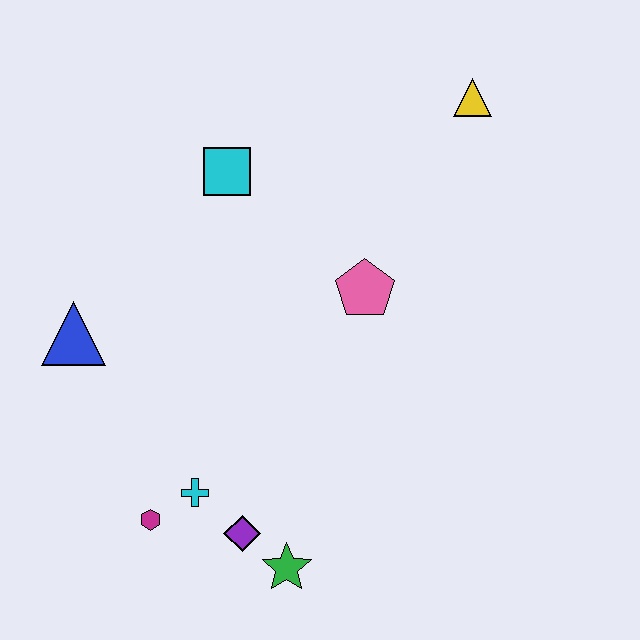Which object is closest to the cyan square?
The pink pentagon is closest to the cyan square.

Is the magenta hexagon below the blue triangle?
Yes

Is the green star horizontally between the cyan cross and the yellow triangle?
Yes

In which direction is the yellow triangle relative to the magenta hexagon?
The yellow triangle is above the magenta hexagon.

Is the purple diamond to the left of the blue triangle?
No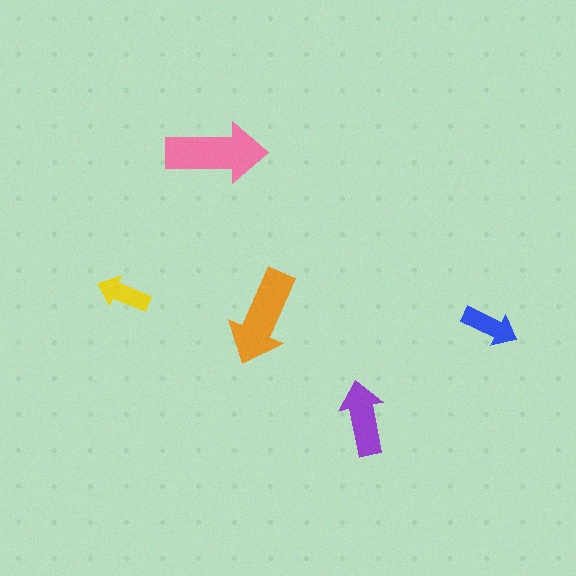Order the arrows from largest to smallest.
the pink one, the orange one, the purple one, the blue one, the yellow one.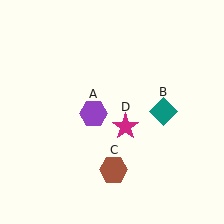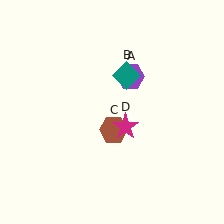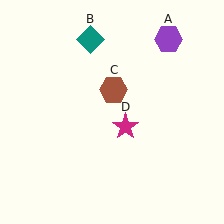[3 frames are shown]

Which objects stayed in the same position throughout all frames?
Magenta star (object D) remained stationary.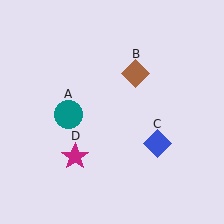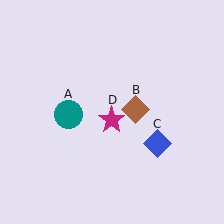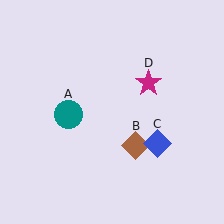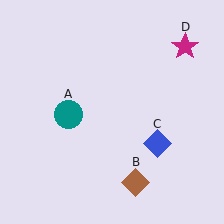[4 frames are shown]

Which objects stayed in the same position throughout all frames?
Teal circle (object A) and blue diamond (object C) remained stationary.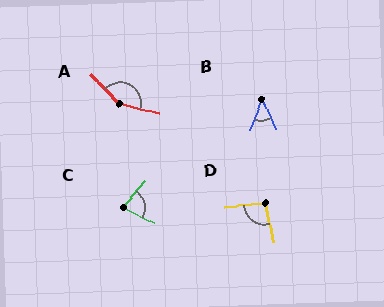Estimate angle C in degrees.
Approximately 76 degrees.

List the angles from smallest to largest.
B (45°), C (76°), D (96°), A (147°).